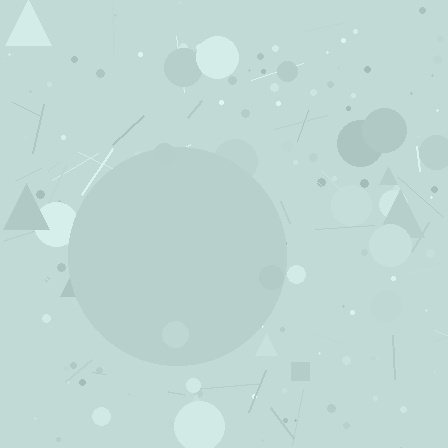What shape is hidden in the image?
A circle is hidden in the image.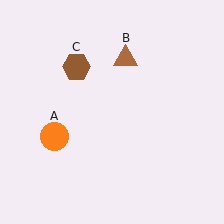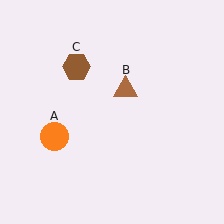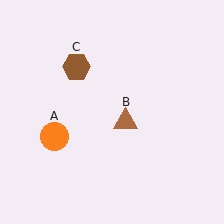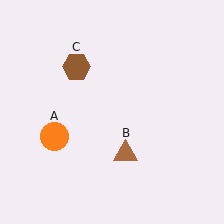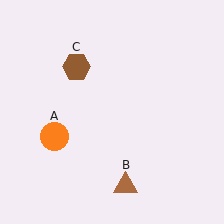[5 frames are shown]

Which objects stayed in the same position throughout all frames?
Orange circle (object A) and brown hexagon (object C) remained stationary.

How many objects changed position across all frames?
1 object changed position: brown triangle (object B).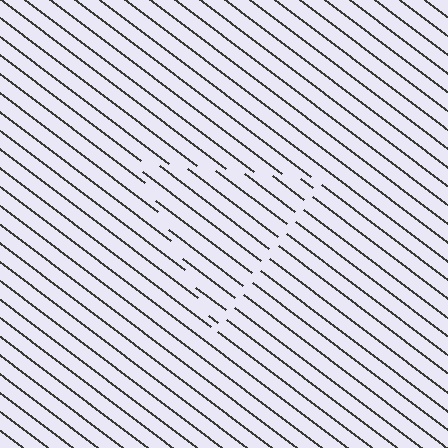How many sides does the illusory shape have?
3 sides — the line-ends trace a triangle.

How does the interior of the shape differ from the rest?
The interior of the shape contains the same grating, shifted by half a period — the contour is defined by the phase discontinuity where line-ends from the inner and outer gratings abut.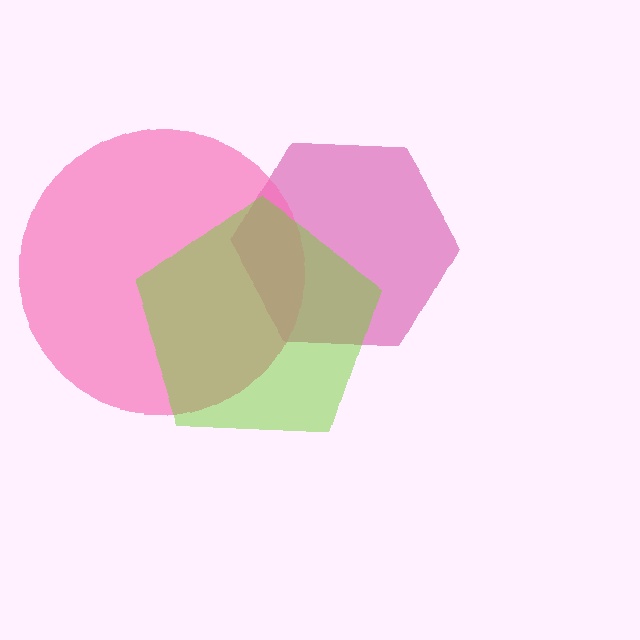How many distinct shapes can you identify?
There are 3 distinct shapes: a magenta hexagon, a pink circle, a lime pentagon.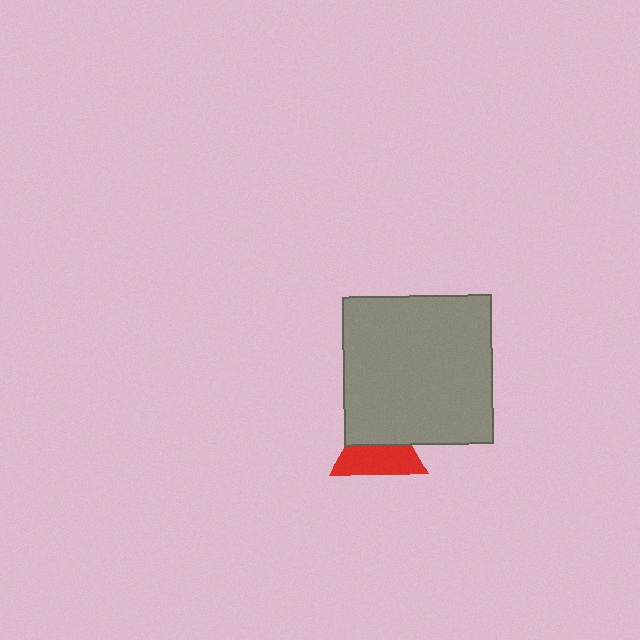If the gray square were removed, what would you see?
You would see the complete red triangle.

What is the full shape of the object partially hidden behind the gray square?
The partially hidden object is a red triangle.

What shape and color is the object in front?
The object in front is a gray square.